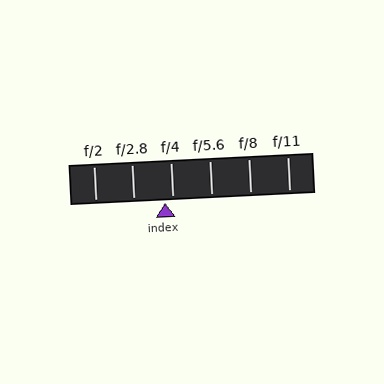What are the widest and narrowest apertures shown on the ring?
The widest aperture shown is f/2 and the narrowest is f/11.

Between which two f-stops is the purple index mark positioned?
The index mark is between f/2.8 and f/4.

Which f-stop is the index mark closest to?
The index mark is closest to f/4.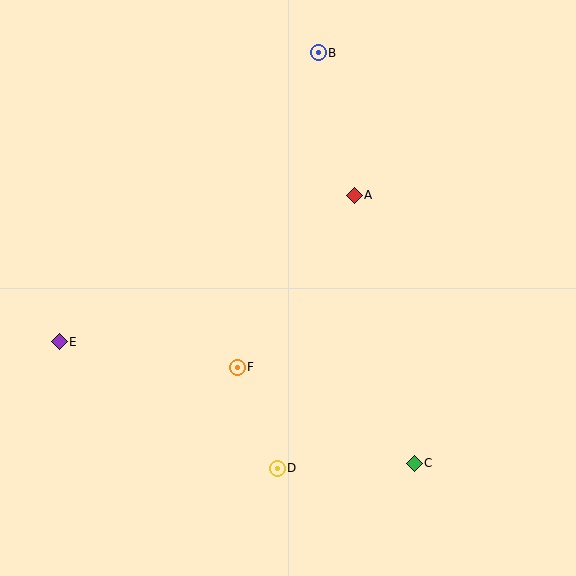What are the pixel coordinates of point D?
Point D is at (277, 468).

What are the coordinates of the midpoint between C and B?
The midpoint between C and B is at (366, 258).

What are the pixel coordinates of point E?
Point E is at (59, 342).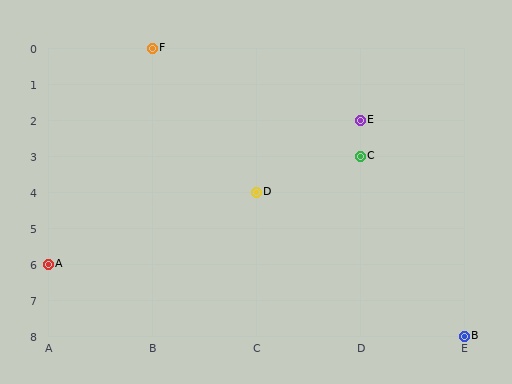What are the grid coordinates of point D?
Point D is at grid coordinates (C, 4).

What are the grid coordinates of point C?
Point C is at grid coordinates (D, 3).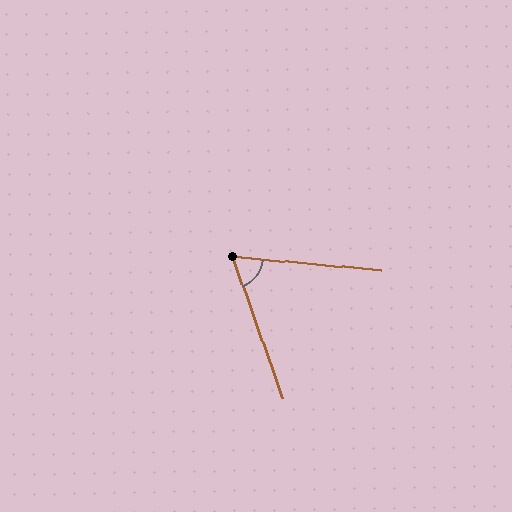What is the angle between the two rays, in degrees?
Approximately 65 degrees.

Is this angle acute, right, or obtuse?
It is acute.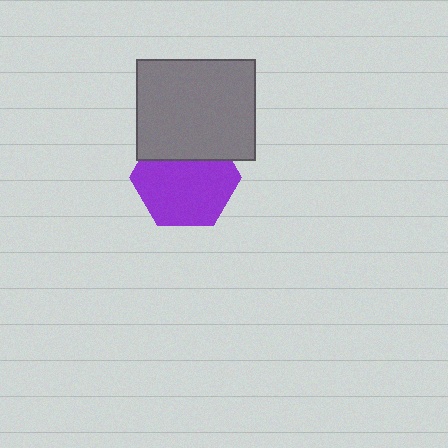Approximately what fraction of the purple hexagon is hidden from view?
Roughly 31% of the purple hexagon is hidden behind the gray rectangle.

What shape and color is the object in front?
The object in front is a gray rectangle.